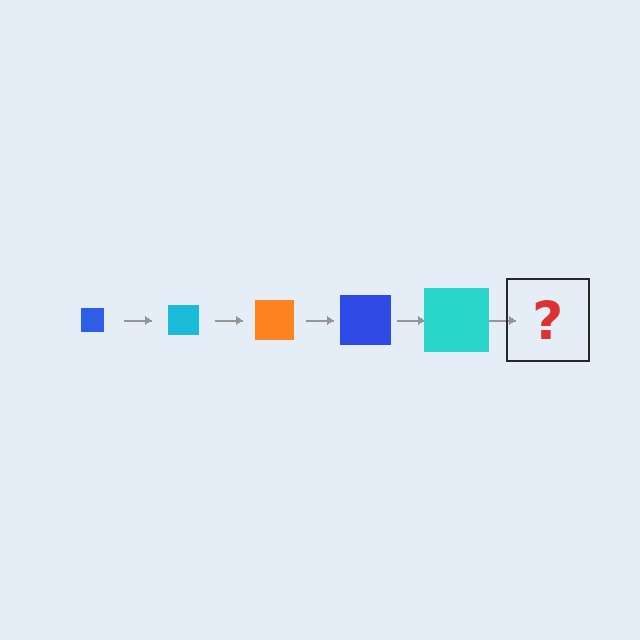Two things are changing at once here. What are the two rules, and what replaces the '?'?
The two rules are that the square grows larger each step and the color cycles through blue, cyan, and orange. The '?' should be an orange square, larger than the previous one.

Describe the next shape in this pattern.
It should be an orange square, larger than the previous one.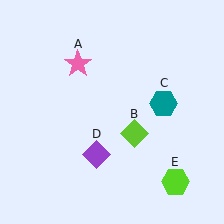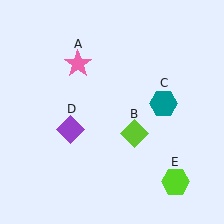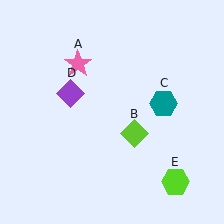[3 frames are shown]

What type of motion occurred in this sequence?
The purple diamond (object D) rotated clockwise around the center of the scene.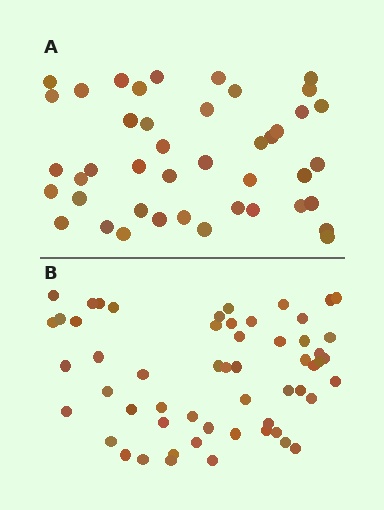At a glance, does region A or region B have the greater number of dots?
Region B (the bottom region) has more dots.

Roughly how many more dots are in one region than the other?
Region B has approximately 15 more dots than region A.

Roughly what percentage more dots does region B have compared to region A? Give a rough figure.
About 30% more.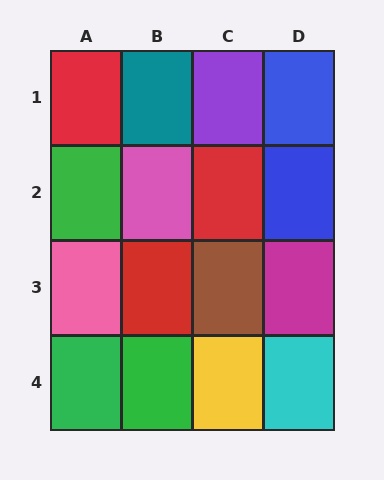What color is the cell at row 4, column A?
Green.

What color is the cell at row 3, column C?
Brown.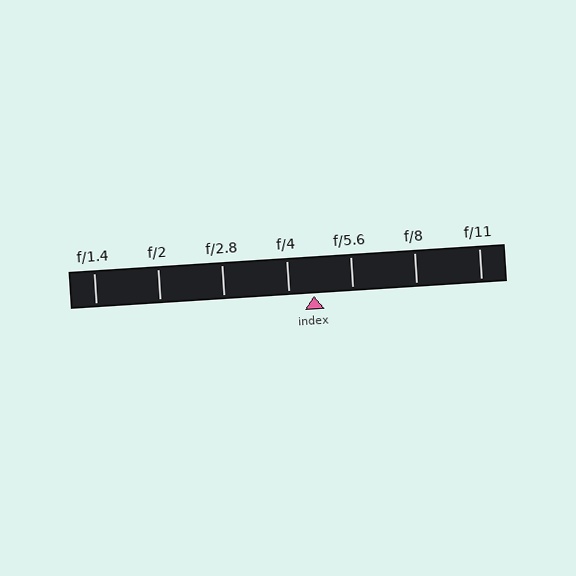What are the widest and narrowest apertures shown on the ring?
The widest aperture shown is f/1.4 and the narrowest is f/11.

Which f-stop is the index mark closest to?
The index mark is closest to f/4.